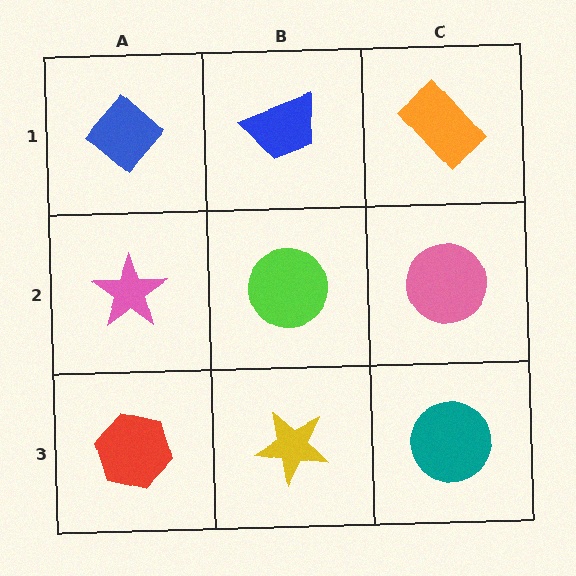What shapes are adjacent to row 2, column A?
A blue diamond (row 1, column A), a red hexagon (row 3, column A), a lime circle (row 2, column B).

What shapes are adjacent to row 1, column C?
A pink circle (row 2, column C), a blue trapezoid (row 1, column B).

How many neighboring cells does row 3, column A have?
2.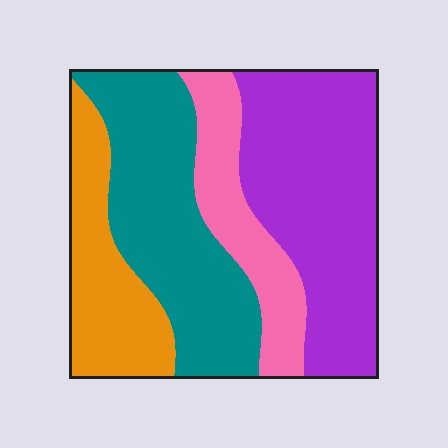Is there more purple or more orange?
Purple.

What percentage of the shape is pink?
Pink covers 16% of the shape.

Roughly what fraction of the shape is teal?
Teal takes up about one third (1/3) of the shape.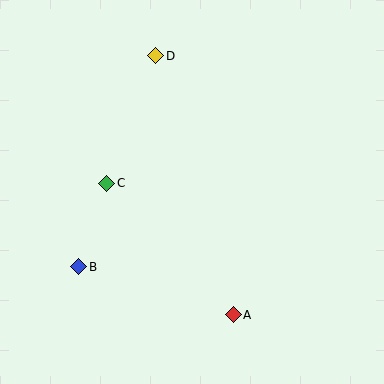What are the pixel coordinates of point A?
Point A is at (233, 315).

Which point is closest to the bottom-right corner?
Point A is closest to the bottom-right corner.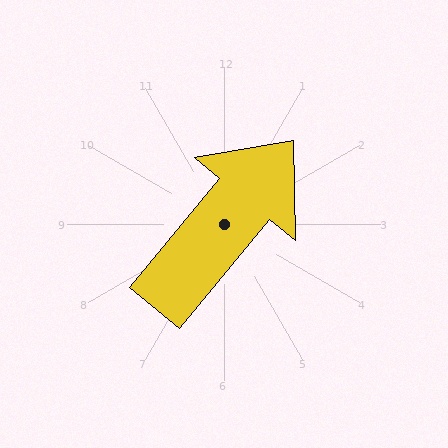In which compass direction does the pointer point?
Northeast.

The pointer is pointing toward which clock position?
Roughly 1 o'clock.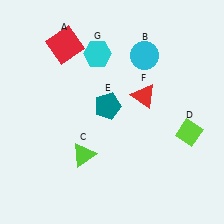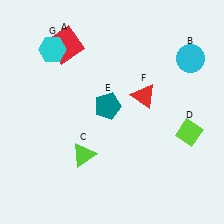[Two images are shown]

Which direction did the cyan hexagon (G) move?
The cyan hexagon (G) moved left.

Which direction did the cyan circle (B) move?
The cyan circle (B) moved right.